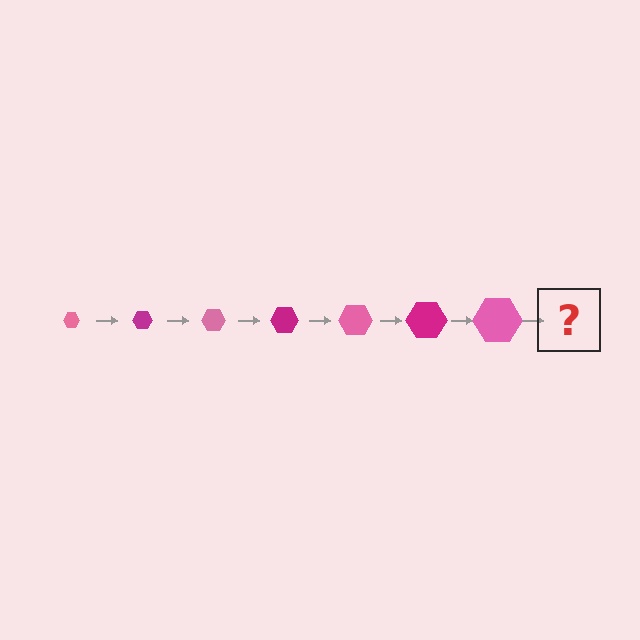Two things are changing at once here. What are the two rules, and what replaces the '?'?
The two rules are that the hexagon grows larger each step and the color cycles through pink and magenta. The '?' should be a magenta hexagon, larger than the previous one.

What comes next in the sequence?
The next element should be a magenta hexagon, larger than the previous one.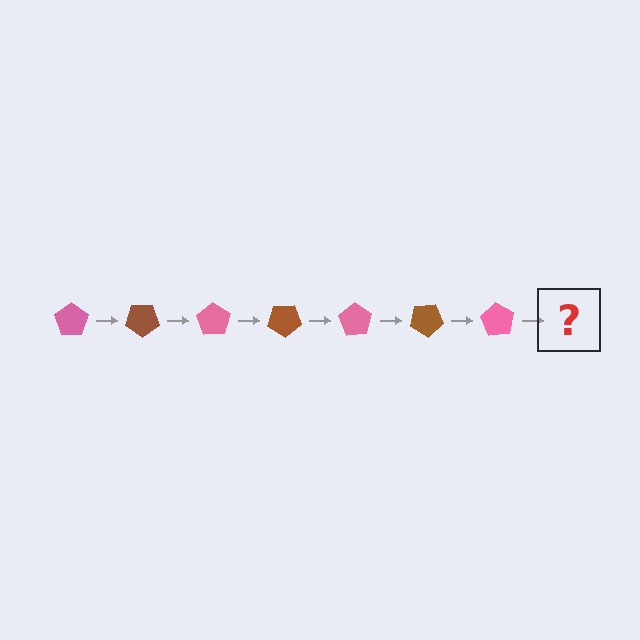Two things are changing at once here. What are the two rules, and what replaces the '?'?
The two rules are that it rotates 35 degrees each step and the color cycles through pink and brown. The '?' should be a brown pentagon, rotated 245 degrees from the start.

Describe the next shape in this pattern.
It should be a brown pentagon, rotated 245 degrees from the start.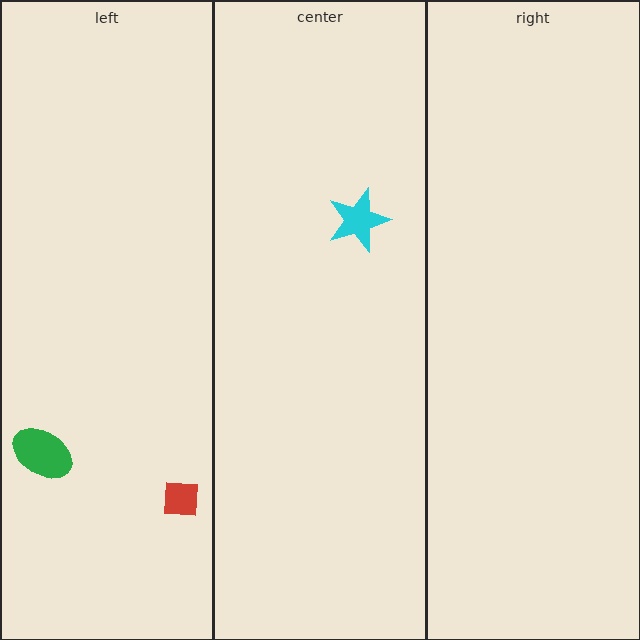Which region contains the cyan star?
The center region.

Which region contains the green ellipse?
The left region.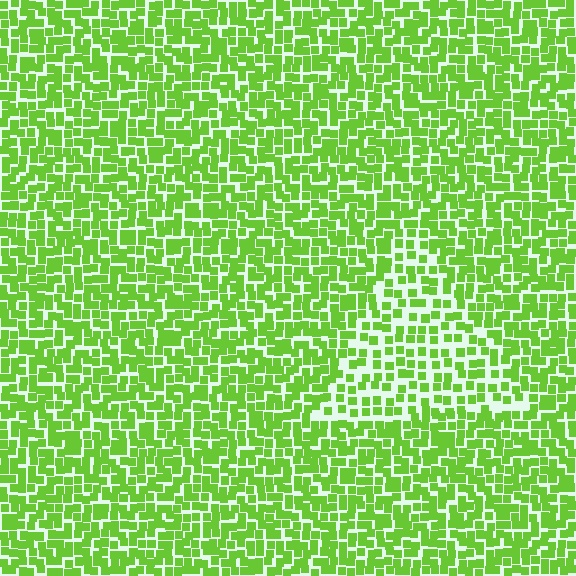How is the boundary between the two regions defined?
The boundary is defined by a change in element density (approximately 1.7x ratio). All elements are the same color, size, and shape.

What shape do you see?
I see a triangle.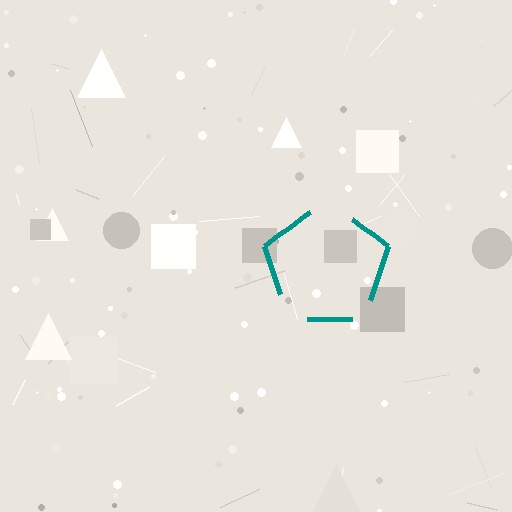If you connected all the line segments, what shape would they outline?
They would outline a pentagon.